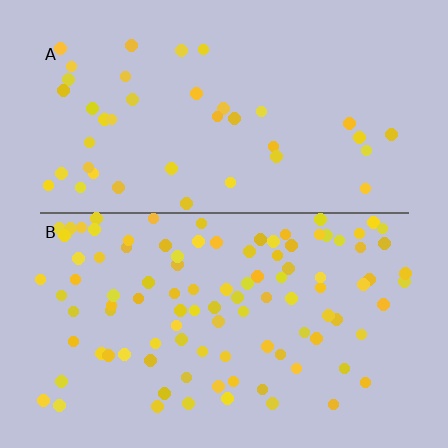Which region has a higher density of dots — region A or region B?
B (the bottom).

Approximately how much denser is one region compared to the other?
Approximately 2.5× — region B over region A.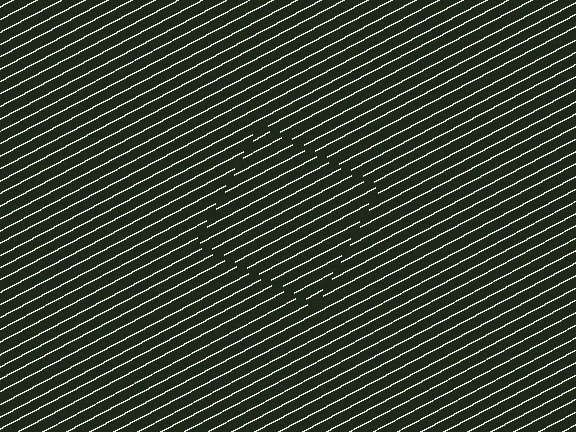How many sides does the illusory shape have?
4 sides — the line-ends trace a square.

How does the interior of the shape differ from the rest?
The interior of the shape contains the same grating, shifted by half a period — the contour is defined by the phase discontinuity where line-ends from the inner and outer gratings abut.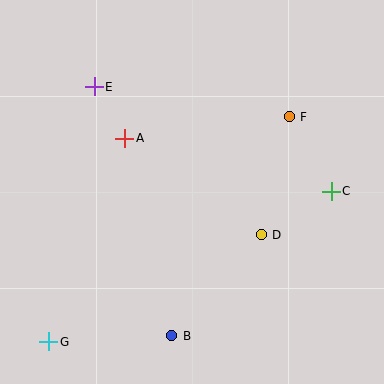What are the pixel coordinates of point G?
Point G is at (49, 342).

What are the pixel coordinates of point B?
Point B is at (172, 336).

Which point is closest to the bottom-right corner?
Point D is closest to the bottom-right corner.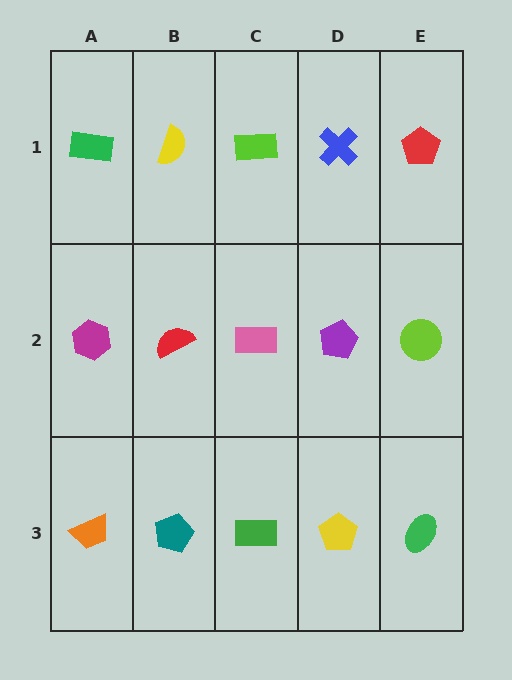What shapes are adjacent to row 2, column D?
A blue cross (row 1, column D), a yellow pentagon (row 3, column D), a pink rectangle (row 2, column C), a lime circle (row 2, column E).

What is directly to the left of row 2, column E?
A purple pentagon.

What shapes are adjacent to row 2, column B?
A yellow semicircle (row 1, column B), a teal pentagon (row 3, column B), a magenta hexagon (row 2, column A), a pink rectangle (row 2, column C).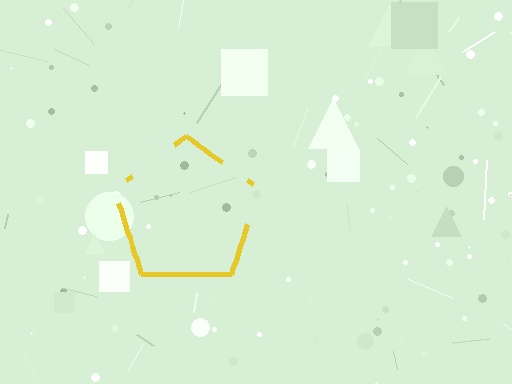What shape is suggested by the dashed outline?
The dashed outline suggests a pentagon.